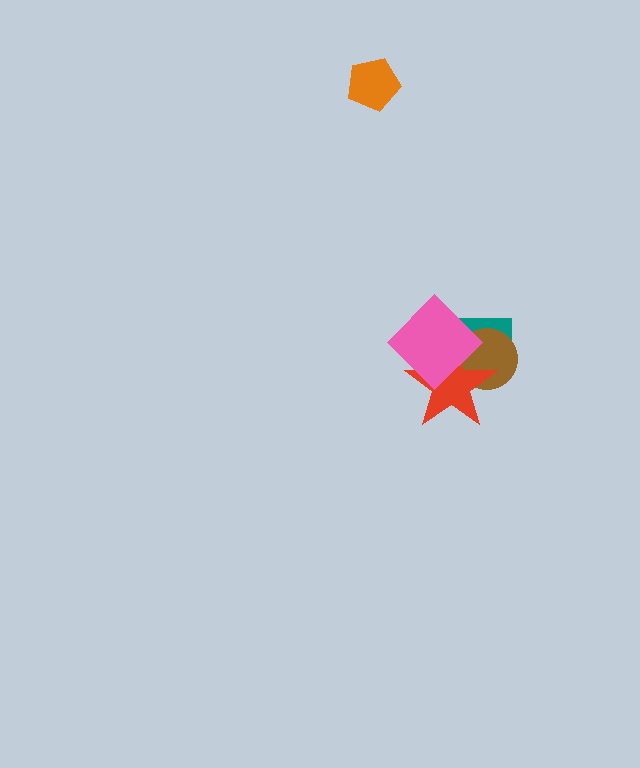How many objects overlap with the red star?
3 objects overlap with the red star.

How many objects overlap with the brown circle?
3 objects overlap with the brown circle.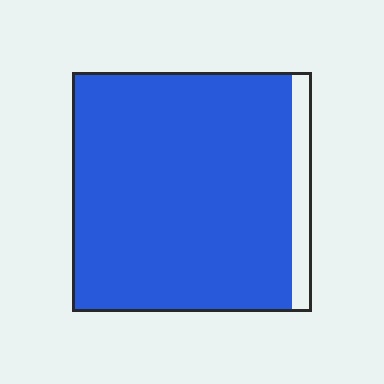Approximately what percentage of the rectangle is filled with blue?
Approximately 90%.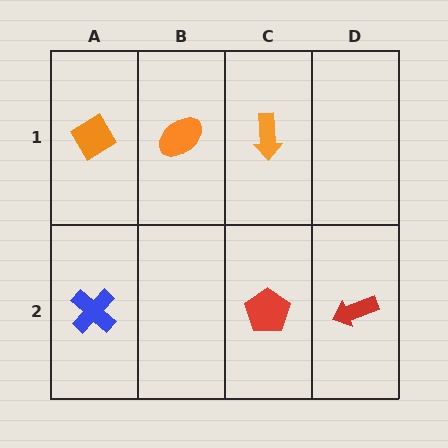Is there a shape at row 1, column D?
No, that cell is empty.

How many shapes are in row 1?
3 shapes.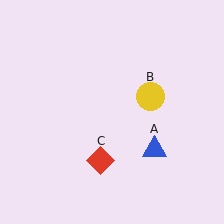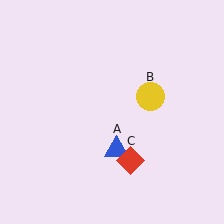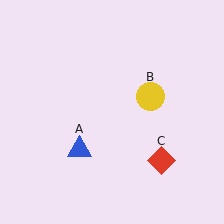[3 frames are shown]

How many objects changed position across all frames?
2 objects changed position: blue triangle (object A), red diamond (object C).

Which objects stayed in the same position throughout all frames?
Yellow circle (object B) remained stationary.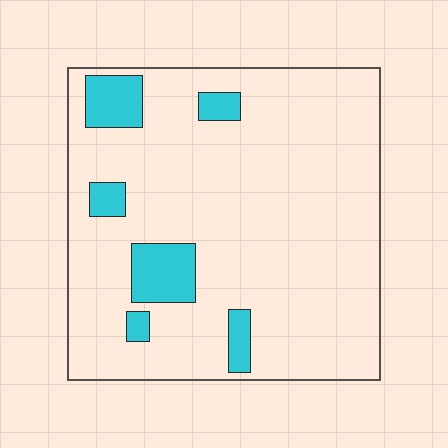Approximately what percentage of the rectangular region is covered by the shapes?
Approximately 10%.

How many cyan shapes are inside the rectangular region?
6.